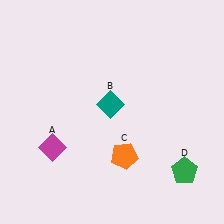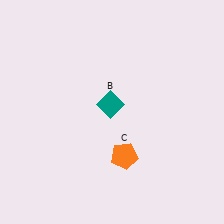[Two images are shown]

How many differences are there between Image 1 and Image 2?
There are 2 differences between the two images.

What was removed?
The green pentagon (D), the magenta diamond (A) were removed in Image 2.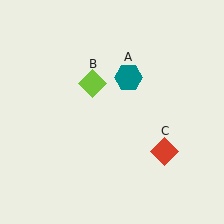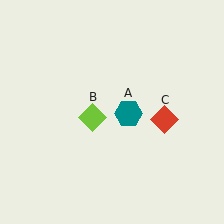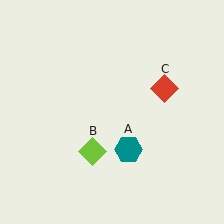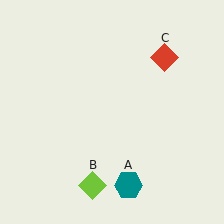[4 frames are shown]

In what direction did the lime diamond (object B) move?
The lime diamond (object B) moved down.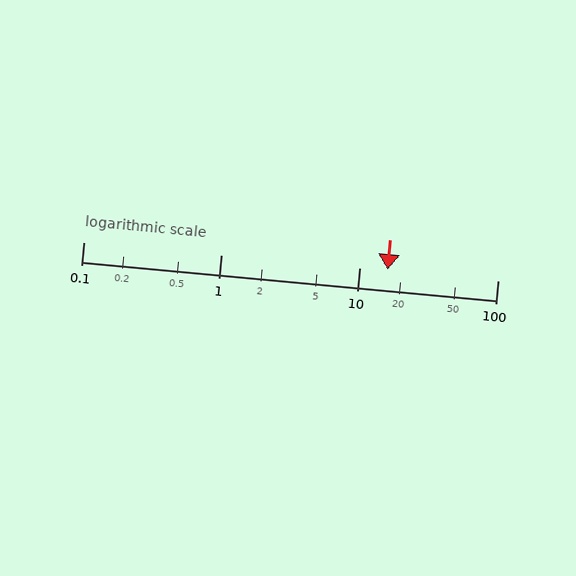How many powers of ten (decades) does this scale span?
The scale spans 3 decades, from 0.1 to 100.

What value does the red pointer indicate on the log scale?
The pointer indicates approximately 16.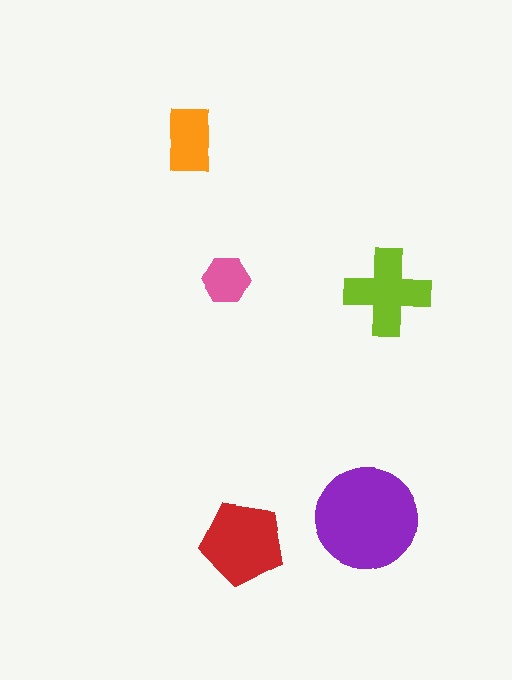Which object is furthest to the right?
The lime cross is rightmost.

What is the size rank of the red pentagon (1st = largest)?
2nd.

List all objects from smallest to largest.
The pink hexagon, the orange rectangle, the lime cross, the red pentagon, the purple circle.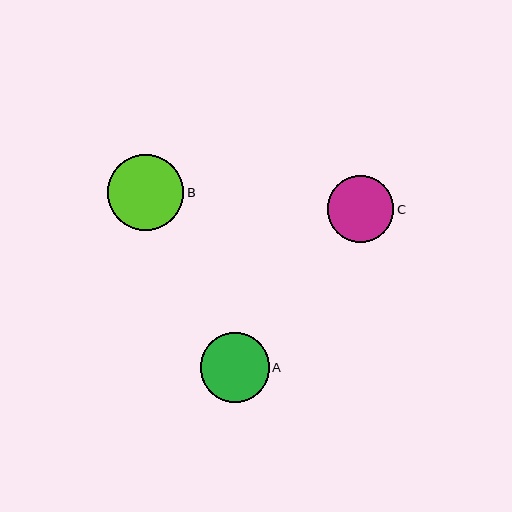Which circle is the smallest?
Circle C is the smallest with a size of approximately 66 pixels.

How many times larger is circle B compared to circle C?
Circle B is approximately 1.1 times the size of circle C.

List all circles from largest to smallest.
From largest to smallest: B, A, C.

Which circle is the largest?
Circle B is the largest with a size of approximately 76 pixels.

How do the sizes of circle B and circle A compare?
Circle B and circle A are approximately the same size.